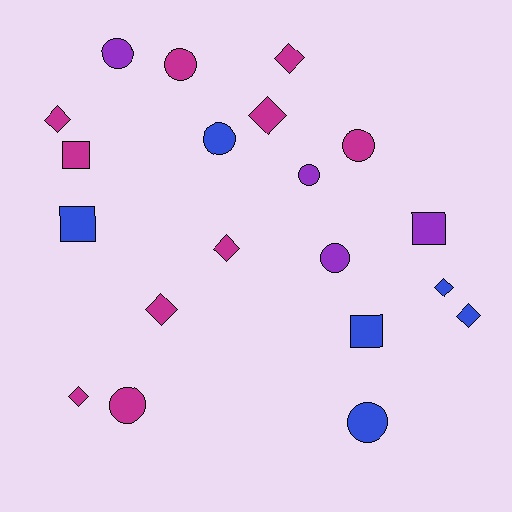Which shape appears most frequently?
Diamond, with 8 objects.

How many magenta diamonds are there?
There are 6 magenta diamonds.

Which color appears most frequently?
Magenta, with 10 objects.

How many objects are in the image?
There are 20 objects.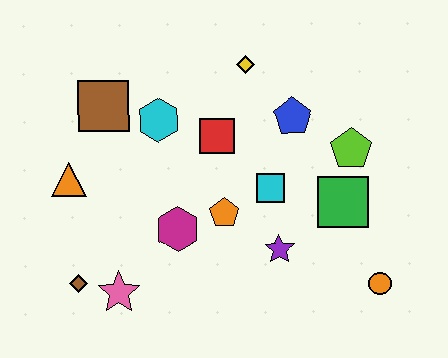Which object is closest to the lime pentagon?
The green square is closest to the lime pentagon.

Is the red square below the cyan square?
No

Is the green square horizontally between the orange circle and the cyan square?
Yes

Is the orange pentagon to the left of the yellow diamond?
Yes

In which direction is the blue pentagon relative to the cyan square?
The blue pentagon is above the cyan square.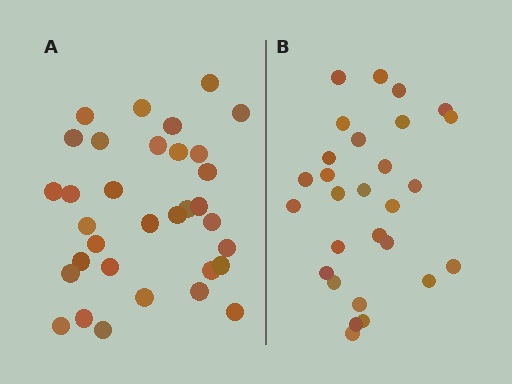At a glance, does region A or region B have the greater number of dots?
Region A (the left region) has more dots.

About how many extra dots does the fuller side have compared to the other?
Region A has about 5 more dots than region B.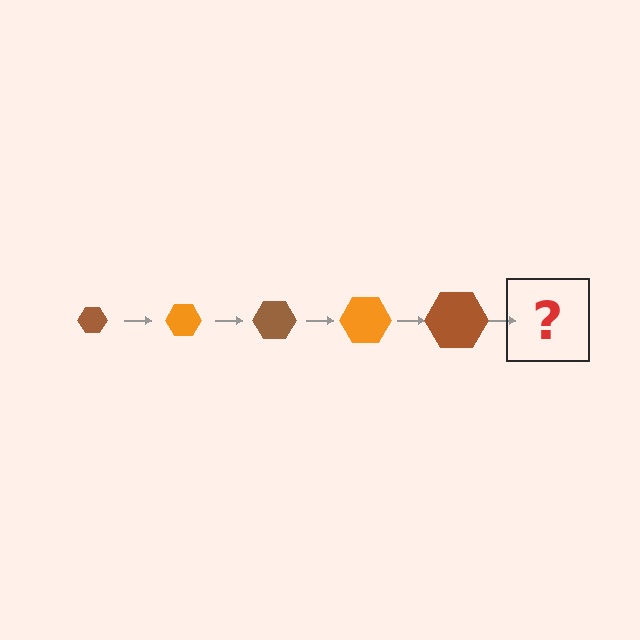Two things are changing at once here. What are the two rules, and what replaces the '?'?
The two rules are that the hexagon grows larger each step and the color cycles through brown and orange. The '?' should be an orange hexagon, larger than the previous one.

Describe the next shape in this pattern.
It should be an orange hexagon, larger than the previous one.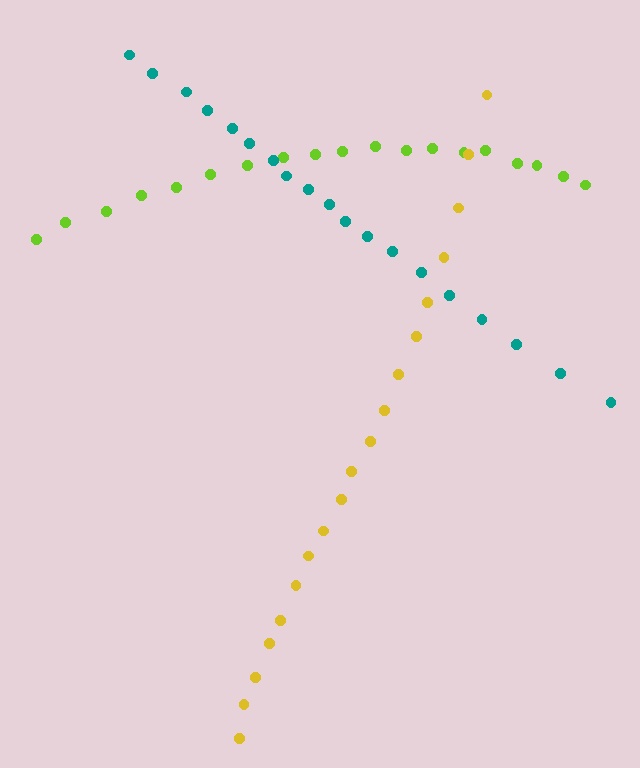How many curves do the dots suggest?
There are 3 distinct paths.